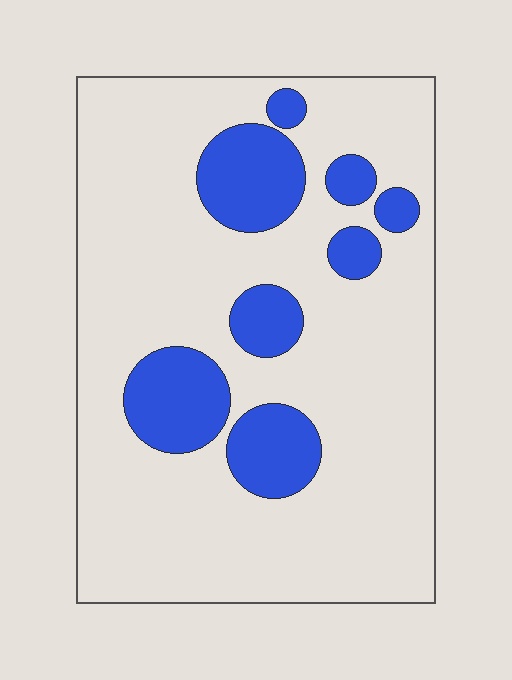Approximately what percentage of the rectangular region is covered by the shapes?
Approximately 20%.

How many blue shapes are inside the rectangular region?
8.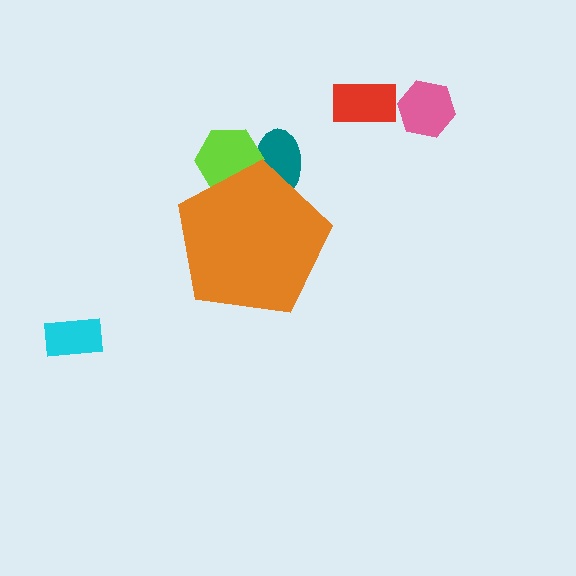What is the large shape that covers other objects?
An orange pentagon.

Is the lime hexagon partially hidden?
Yes, the lime hexagon is partially hidden behind the orange pentagon.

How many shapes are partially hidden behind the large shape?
2 shapes are partially hidden.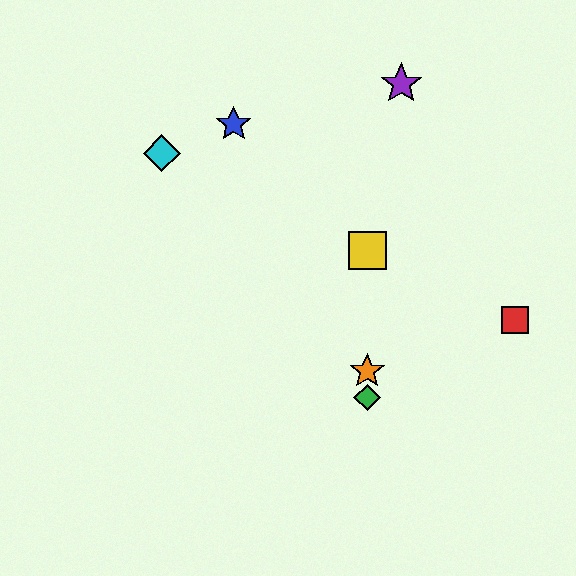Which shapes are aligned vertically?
The green diamond, the yellow square, the orange star are aligned vertically.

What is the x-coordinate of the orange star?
The orange star is at x≈367.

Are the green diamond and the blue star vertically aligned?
No, the green diamond is at x≈367 and the blue star is at x≈234.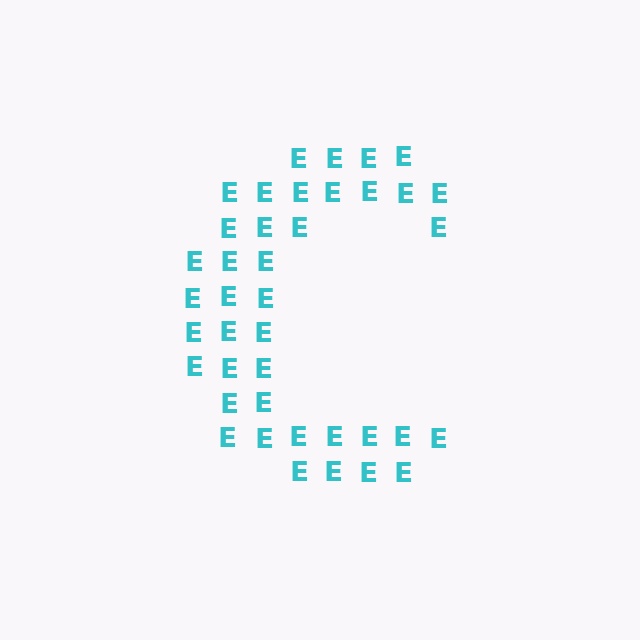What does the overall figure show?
The overall figure shows the letter C.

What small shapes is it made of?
It is made of small letter E's.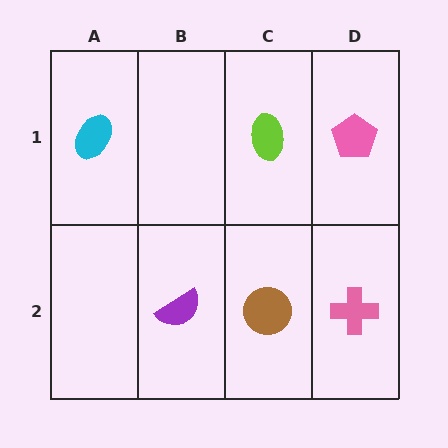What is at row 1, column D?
A pink pentagon.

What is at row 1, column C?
A lime ellipse.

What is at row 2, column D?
A pink cross.